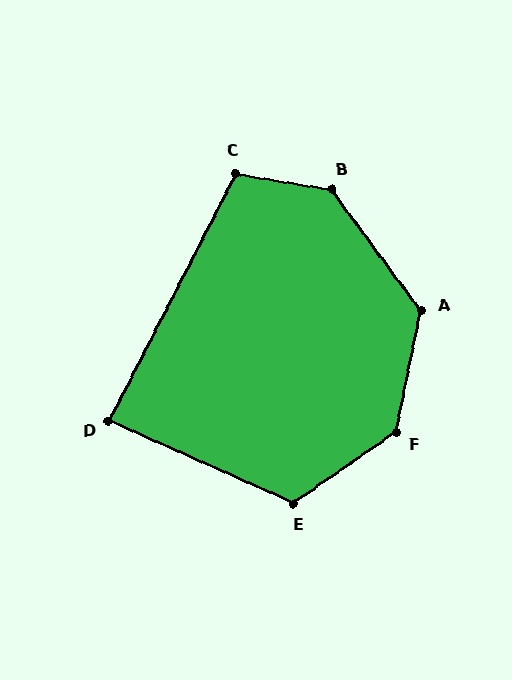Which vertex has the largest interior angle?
B, at approximately 137 degrees.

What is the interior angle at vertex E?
Approximately 121 degrees (obtuse).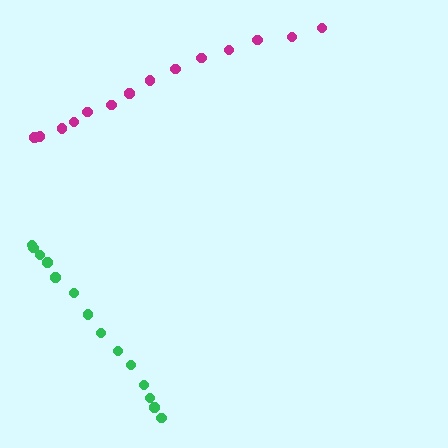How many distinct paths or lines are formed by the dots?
There are 2 distinct paths.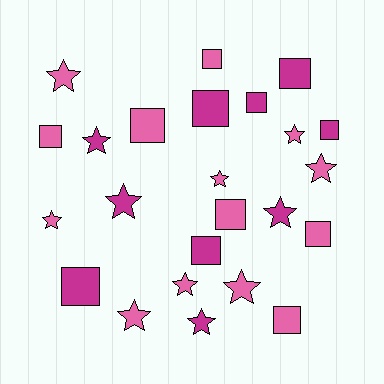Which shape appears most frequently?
Square, with 12 objects.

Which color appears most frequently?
Pink, with 14 objects.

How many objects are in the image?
There are 24 objects.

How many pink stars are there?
There are 8 pink stars.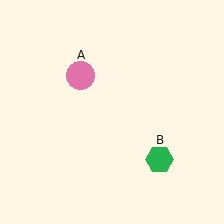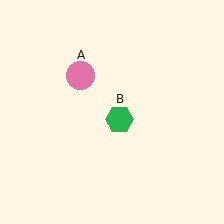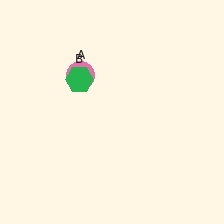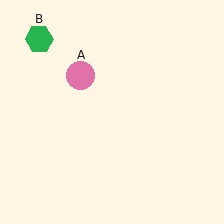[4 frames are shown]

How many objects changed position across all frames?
1 object changed position: green hexagon (object B).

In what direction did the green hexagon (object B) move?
The green hexagon (object B) moved up and to the left.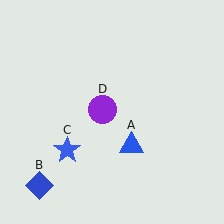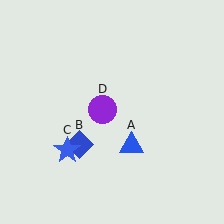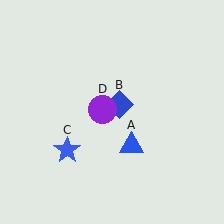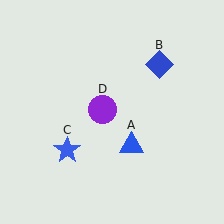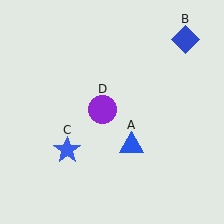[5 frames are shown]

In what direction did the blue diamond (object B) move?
The blue diamond (object B) moved up and to the right.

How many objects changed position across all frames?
1 object changed position: blue diamond (object B).